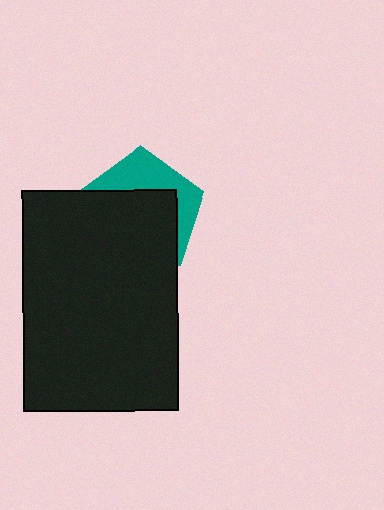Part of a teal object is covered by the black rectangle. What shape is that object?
It is a pentagon.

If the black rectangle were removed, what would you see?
You would see the complete teal pentagon.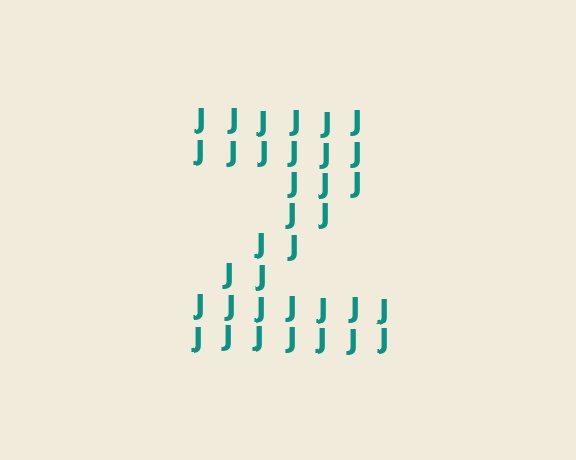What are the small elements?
The small elements are letter J's.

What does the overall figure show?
The overall figure shows the letter Z.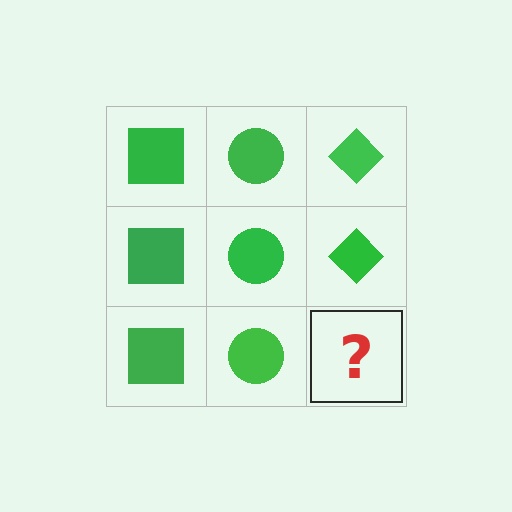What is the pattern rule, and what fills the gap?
The rule is that each column has a consistent shape. The gap should be filled with a green diamond.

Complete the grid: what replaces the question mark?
The question mark should be replaced with a green diamond.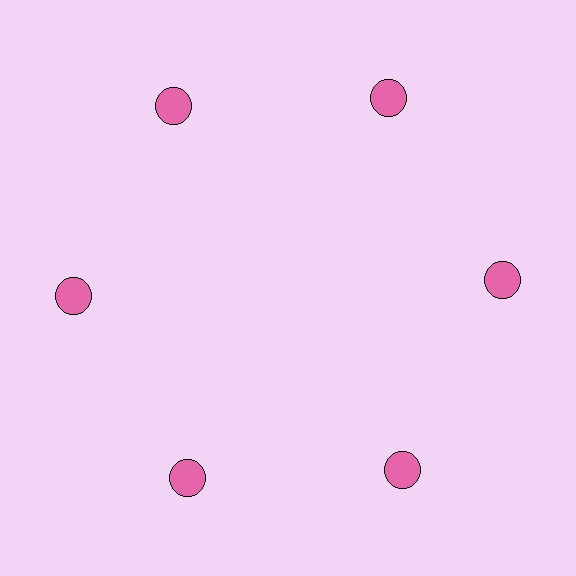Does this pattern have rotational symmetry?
Yes, this pattern has 6-fold rotational symmetry. It looks the same after rotating 60 degrees around the center.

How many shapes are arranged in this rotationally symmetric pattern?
There are 6 shapes, arranged in 6 groups of 1.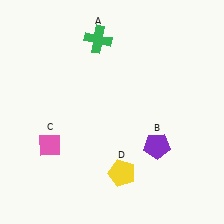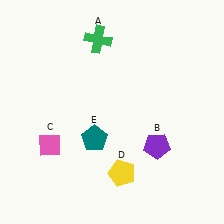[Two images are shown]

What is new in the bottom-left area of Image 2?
A teal pentagon (E) was added in the bottom-left area of Image 2.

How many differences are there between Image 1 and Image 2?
There is 1 difference between the two images.